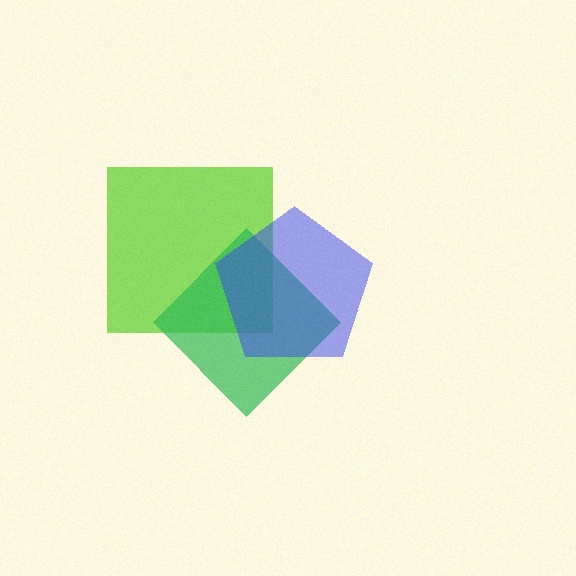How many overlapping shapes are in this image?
There are 3 overlapping shapes in the image.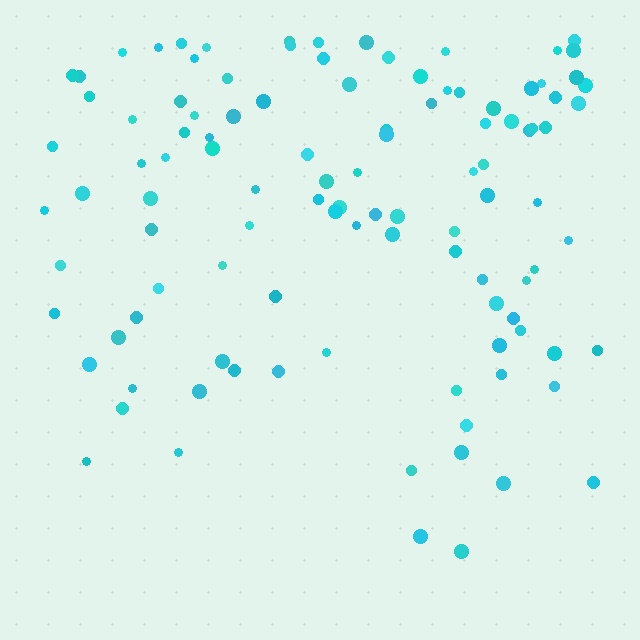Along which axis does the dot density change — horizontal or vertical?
Vertical.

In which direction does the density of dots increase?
From bottom to top, with the top side densest.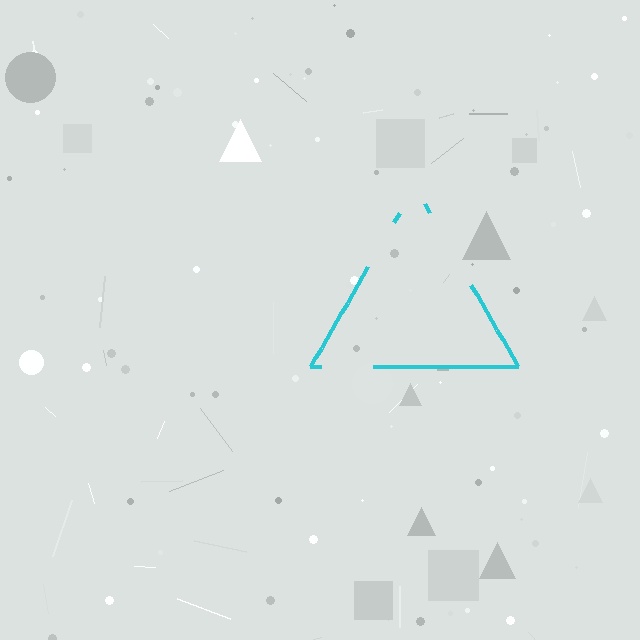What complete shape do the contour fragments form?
The contour fragments form a triangle.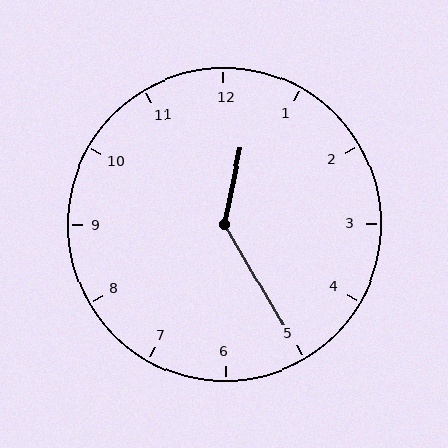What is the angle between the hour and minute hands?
Approximately 138 degrees.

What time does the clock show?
12:25.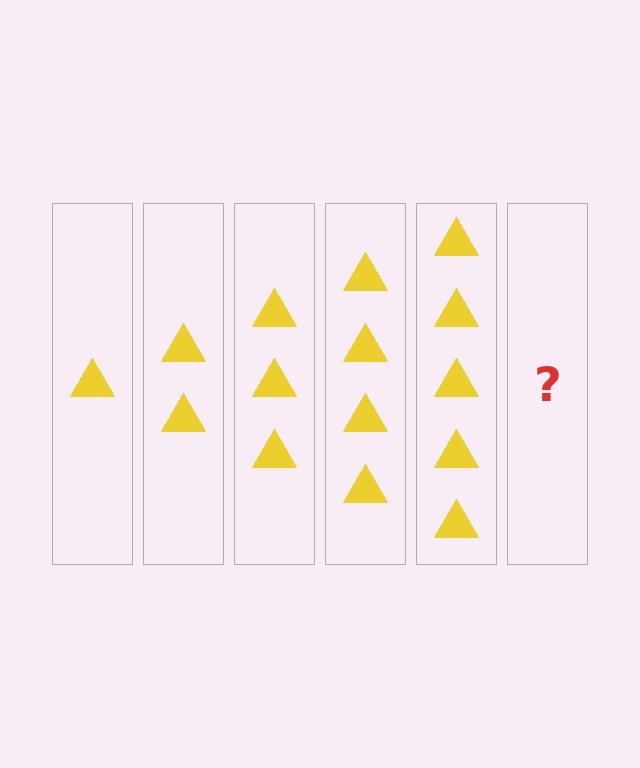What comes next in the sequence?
The next element should be 6 triangles.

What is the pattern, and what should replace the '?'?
The pattern is that each step adds one more triangle. The '?' should be 6 triangles.